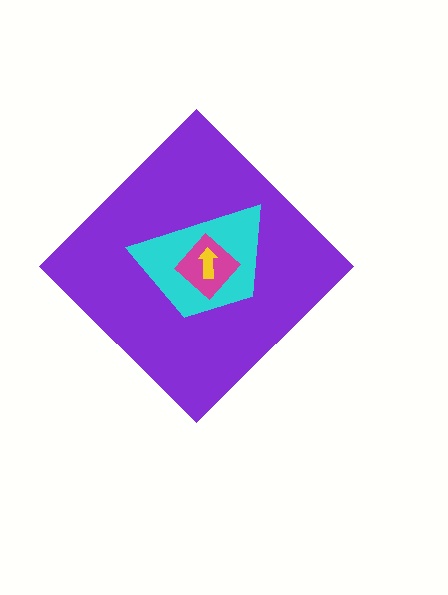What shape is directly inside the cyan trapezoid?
The magenta diamond.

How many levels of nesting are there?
4.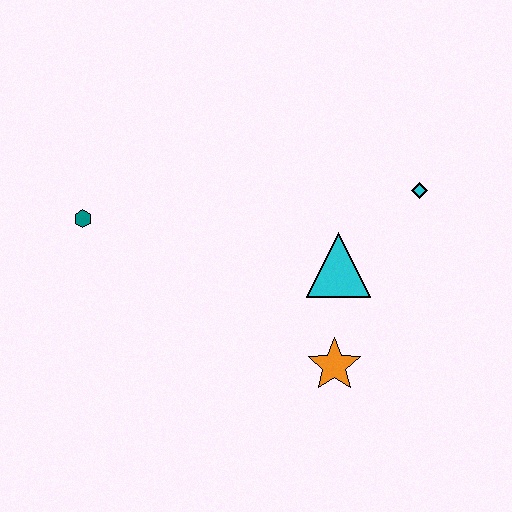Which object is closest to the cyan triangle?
The orange star is closest to the cyan triangle.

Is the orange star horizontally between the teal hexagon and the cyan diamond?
Yes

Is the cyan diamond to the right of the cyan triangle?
Yes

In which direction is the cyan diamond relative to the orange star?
The cyan diamond is above the orange star.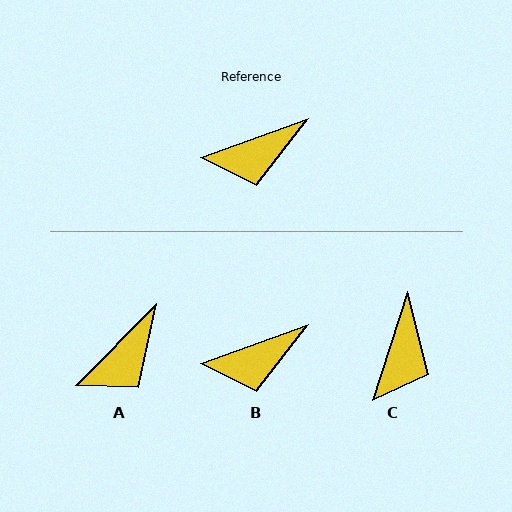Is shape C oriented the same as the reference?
No, it is off by about 52 degrees.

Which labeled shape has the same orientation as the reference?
B.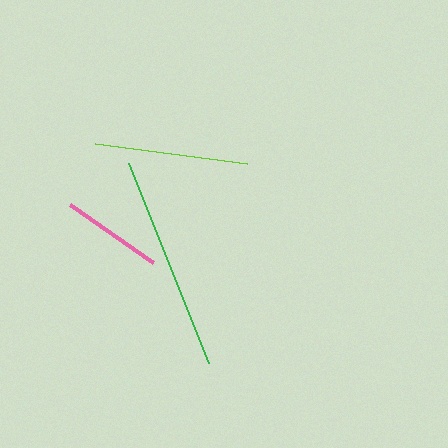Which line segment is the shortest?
The pink line is the shortest at approximately 102 pixels.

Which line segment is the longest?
The green line is the longest at approximately 216 pixels.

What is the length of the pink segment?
The pink segment is approximately 102 pixels long.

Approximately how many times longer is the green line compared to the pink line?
The green line is approximately 2.1 times the length of the pink line.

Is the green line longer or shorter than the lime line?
The green line is longer than the lime line.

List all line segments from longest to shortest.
From longest to shortest: green, lime, pink.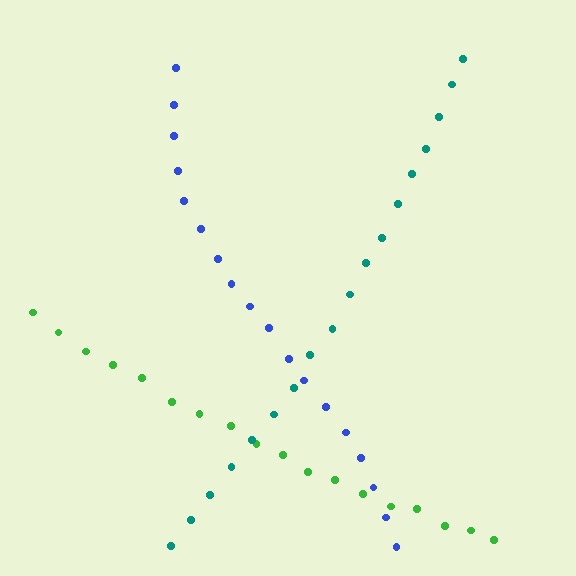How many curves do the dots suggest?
There are 3 distinct paths.